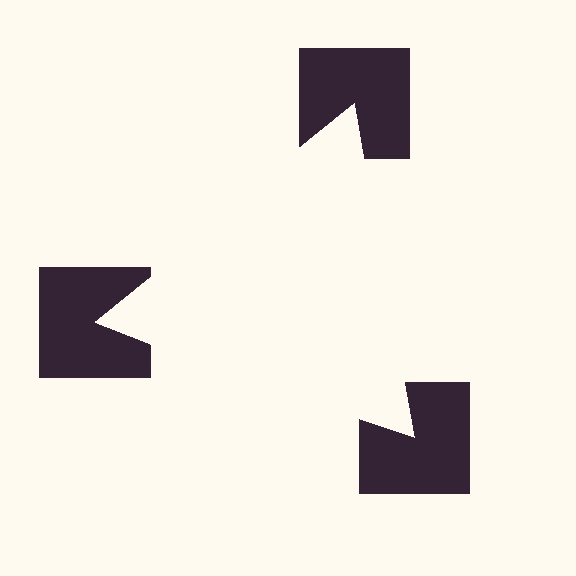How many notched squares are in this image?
There are 3 — one at each vertex of the illusory triangle.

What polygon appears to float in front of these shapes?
An illusory triangle — its edges are inferred from the aligned wedge cuts in the notched squares, not physically drawn.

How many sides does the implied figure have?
3 sides.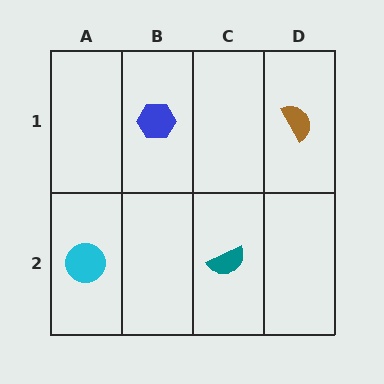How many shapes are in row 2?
2 shapes.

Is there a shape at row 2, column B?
No, that cell is empty.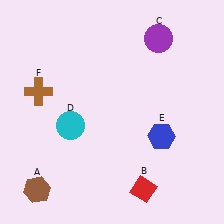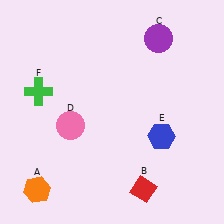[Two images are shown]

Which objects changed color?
A changed from brown to orange. D changed from cyan to pink. F changed from brown to green.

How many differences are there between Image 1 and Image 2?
There are 3 differences between the two images.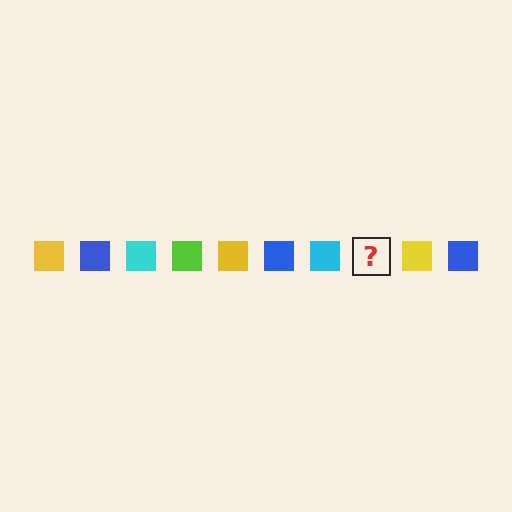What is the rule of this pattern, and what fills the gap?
The rule is that the pattern cycles through yellow, blue, cyan, lime squares. The gap should be filled with a lime square.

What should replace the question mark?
The question mark should be replaced with a lime square.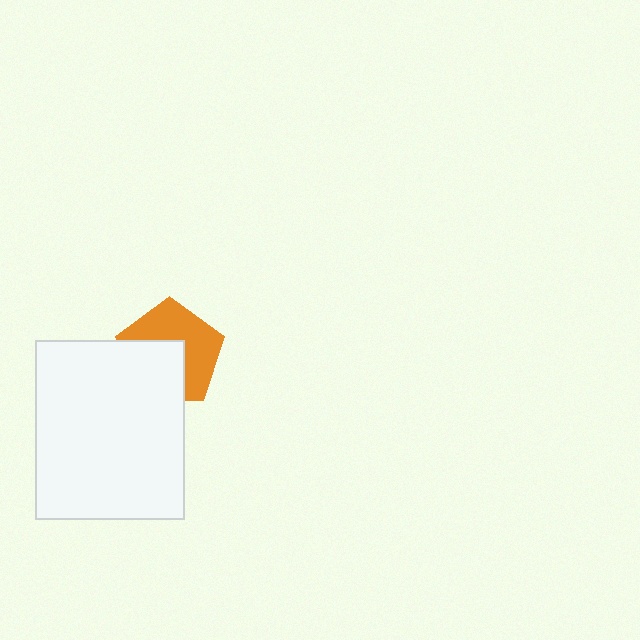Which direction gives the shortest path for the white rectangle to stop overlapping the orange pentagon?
Moving toward the lower-left gives the shortest separation.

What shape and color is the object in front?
The object in front is a white rectangle.